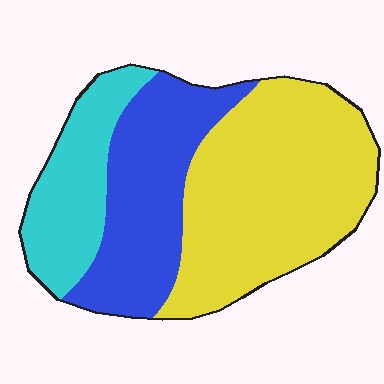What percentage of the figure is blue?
Blue covers around 30% of the figure.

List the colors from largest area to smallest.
From largest to smallest: yellow, blue, cyan.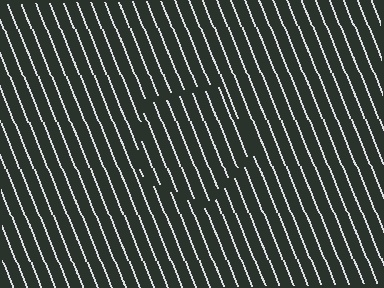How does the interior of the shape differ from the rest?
The interior of the shape contains the same grating, shifted by half a period — the contour is defined by the phase discontinuity where line-ends from the inner and outer gratings abut.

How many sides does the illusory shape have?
5 sides — the line-ends trace a pentagon.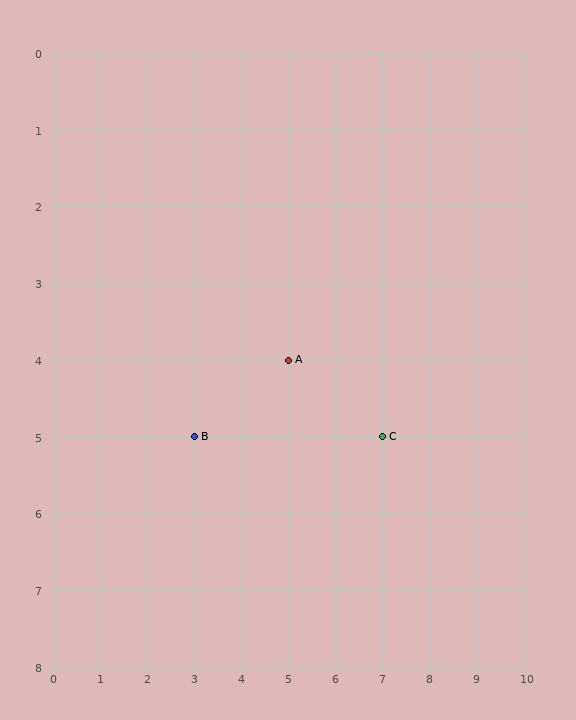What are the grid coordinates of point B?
Point B is at grid coordinates (3, 5).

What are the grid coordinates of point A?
Point A is at grid coordinates (5, 4).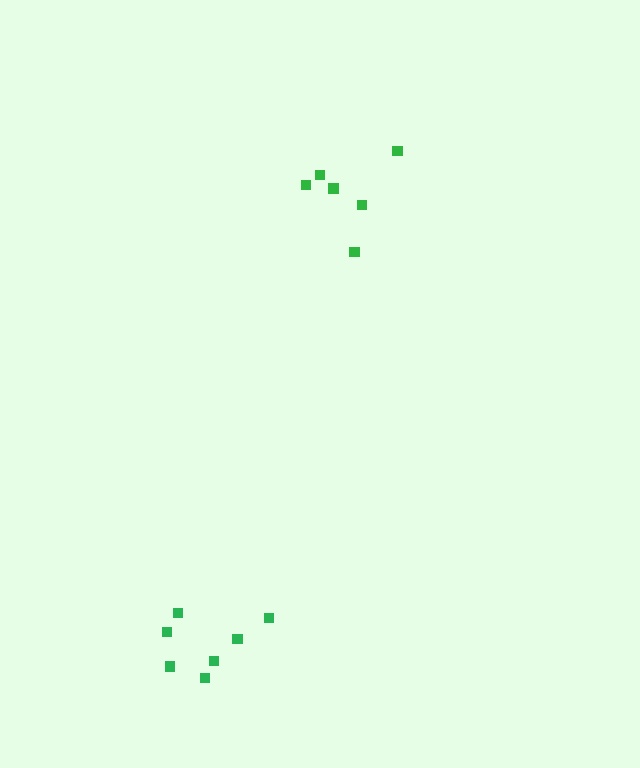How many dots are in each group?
Group 1: 6 dots, Group 2: 7 dots (13 total).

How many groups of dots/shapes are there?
There are 2 groups.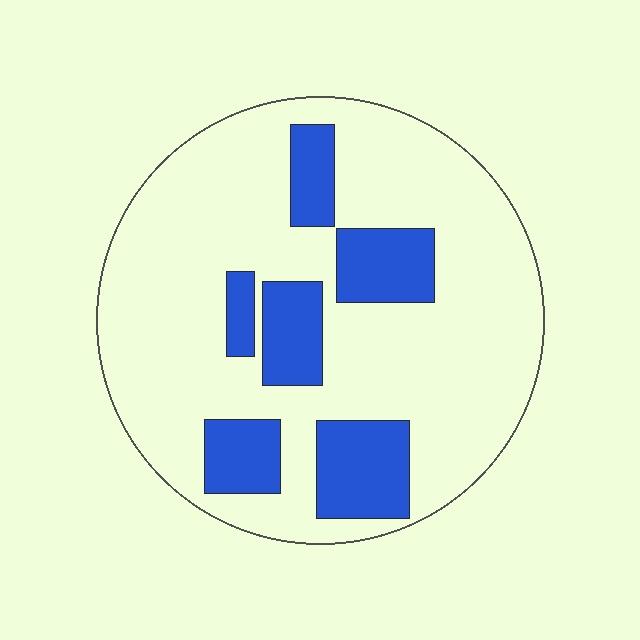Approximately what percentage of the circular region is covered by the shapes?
Approximately 25%.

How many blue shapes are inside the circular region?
6.